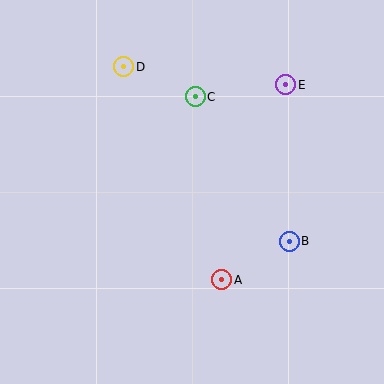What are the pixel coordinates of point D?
Point D is at (124, 67).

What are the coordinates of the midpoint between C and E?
The midpoint between C and E is at (241, 91).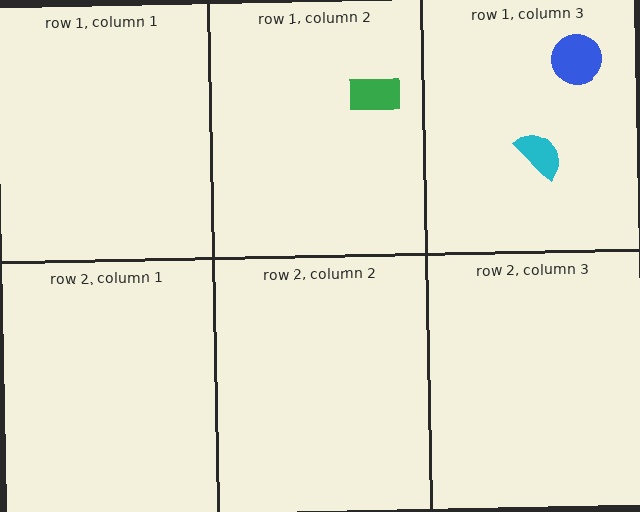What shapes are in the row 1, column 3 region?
The cyan semicircle, the blue circle.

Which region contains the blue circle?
The row 1, column 3 region.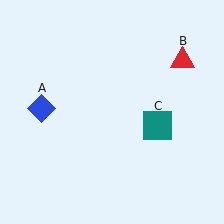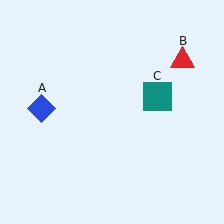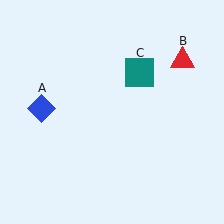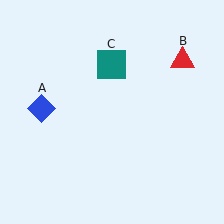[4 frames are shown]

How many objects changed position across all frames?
1 object changed position: teal square (object C).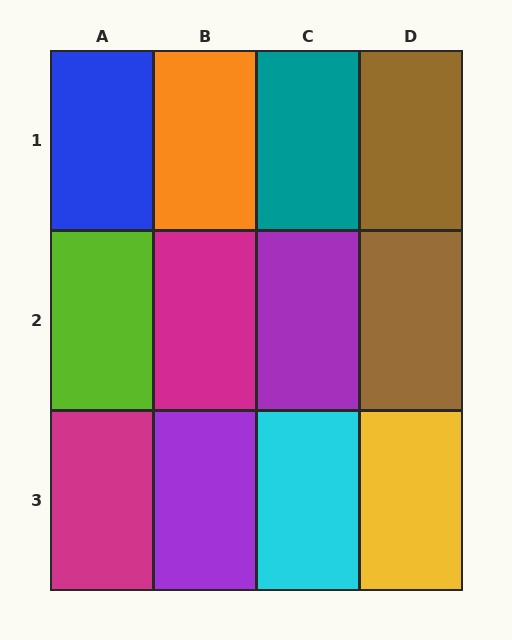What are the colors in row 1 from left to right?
Blue, orange, teal, brown.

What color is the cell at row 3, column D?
Yellow.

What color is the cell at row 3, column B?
Purple.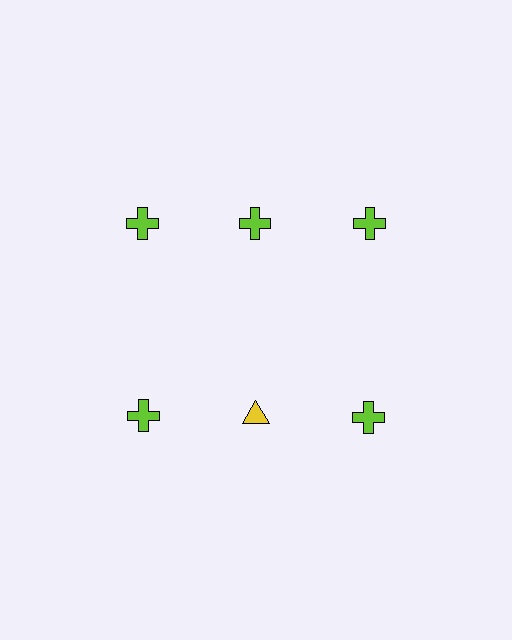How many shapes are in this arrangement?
There are 6 shapes arranged in a grid pattern.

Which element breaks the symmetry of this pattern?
The yellow triangle in the second row, second from left column breaks the symmetry. All other shapes are lime crosses.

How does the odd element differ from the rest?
It differs in both color (yellow instead of lime) and shape (triangle instead of cross).